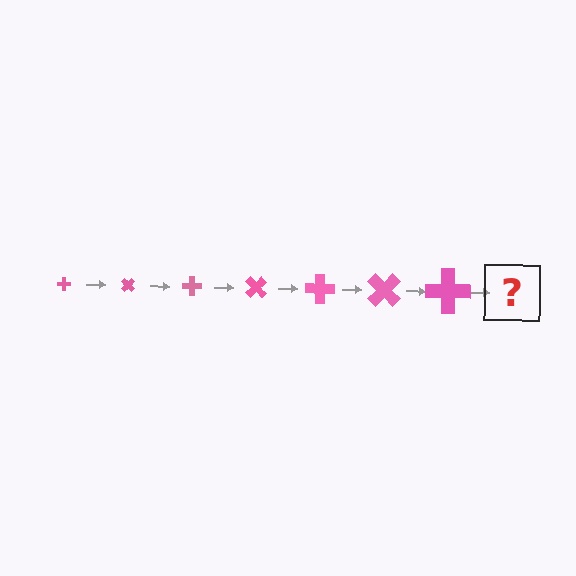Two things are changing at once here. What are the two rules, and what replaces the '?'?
The two rules are that the cross grows larger each step and it rotates 45 degrees each step. The '?' should be a cross, larger than the previous one and rotated 315 degrees from the start.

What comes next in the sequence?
The next element should be a cross, larger than the previous one and rotated 315 degrees from the start.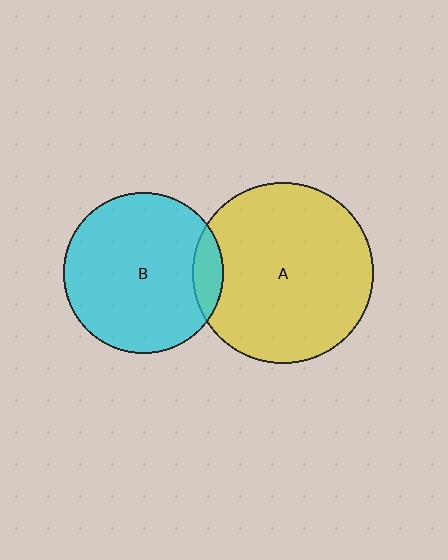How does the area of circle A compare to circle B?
Approximately 1.3 times.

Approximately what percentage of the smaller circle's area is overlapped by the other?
Approximately 10%.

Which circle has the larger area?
Circle A (yellow).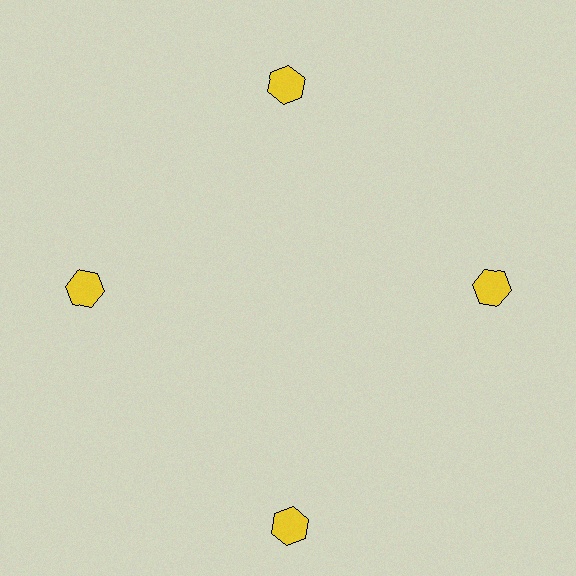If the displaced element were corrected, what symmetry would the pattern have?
It would have 4-fold rotational symmetry — the pattern would map onto itself every 90 degrees.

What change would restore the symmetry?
The symmetry would be restored by moving it inward, back onto the ring so that all 4 hexagons sit at equal angles and equal distance from the center.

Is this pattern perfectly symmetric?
No. The 4 yellow hexagons are arranged in a ring, but one element near the 6 o'clock position is pushed outward from the center, breaking the 4-fold rotational symmetry.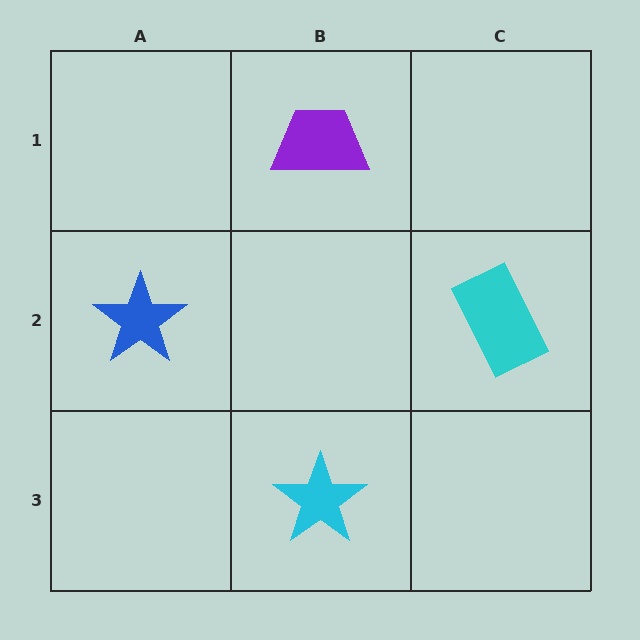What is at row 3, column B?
A cyan star.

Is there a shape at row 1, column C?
No, that cell is empty.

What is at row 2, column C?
A cyan rectangle.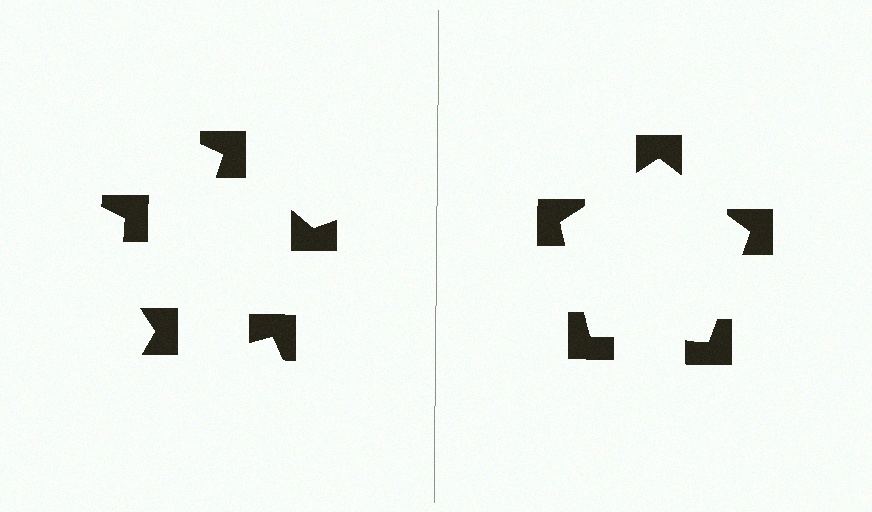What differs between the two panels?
The notched squares are positioned identically on both sides; only the wedge orientations differ. On the right they align to a pentagon; on the left they are misaligned.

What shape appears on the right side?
An illusory pentagon.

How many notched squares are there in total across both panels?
10 — 5 on each side.